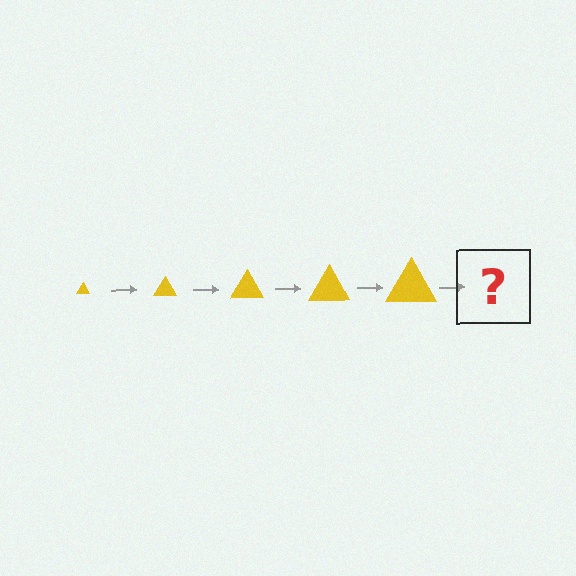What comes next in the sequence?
The next element should be a yellow triangle, larger than the previous one.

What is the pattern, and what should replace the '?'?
The pattern is that the triangle gets progressively larger each step. The '?' should be a yellow triangle, larger than the previous one.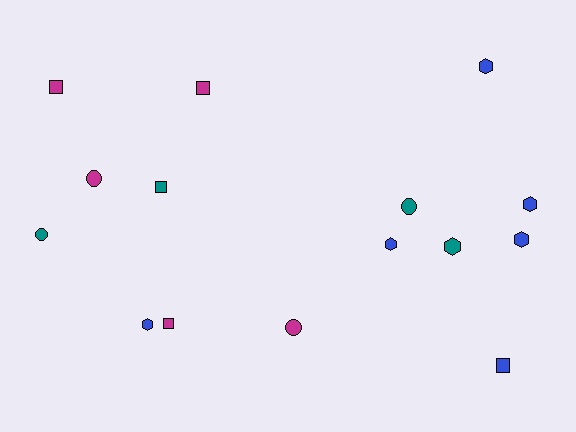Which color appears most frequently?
Blue, with 6 objects.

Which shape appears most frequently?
Hexagon, with 6 objects.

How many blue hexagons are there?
There are 5 blue hexagons.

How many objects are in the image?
There are 15 objects.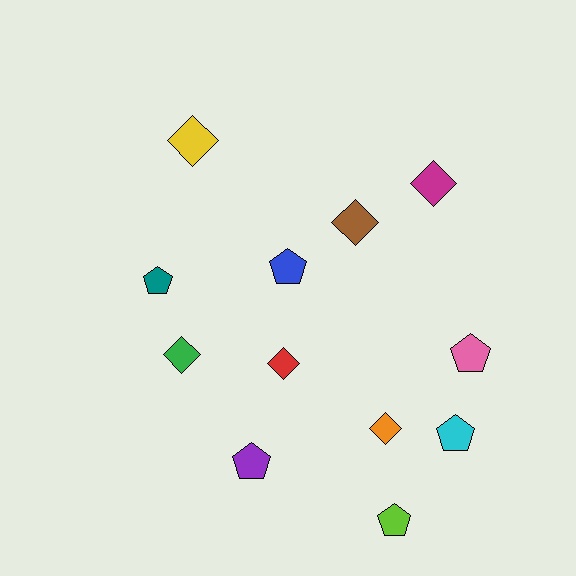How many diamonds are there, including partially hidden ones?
There are 6 diamonds.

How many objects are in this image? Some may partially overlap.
There are 12 objects.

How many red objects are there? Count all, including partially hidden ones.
There is 1 red object.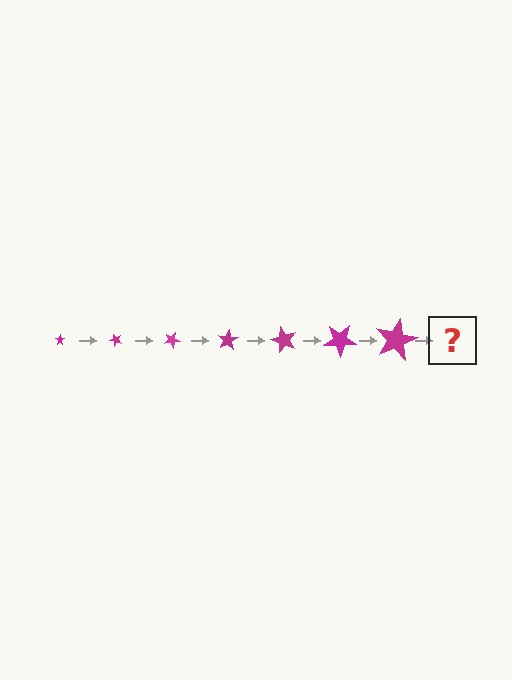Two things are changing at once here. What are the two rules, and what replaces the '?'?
The two rules are that the star grows larger each step and it rotates 50 degrees each step. The '?' should be a star, larger than the previous one and rotated 350 degrees from the start.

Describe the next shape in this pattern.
It should be a star, larger than the previous one and rotated 350 degrees from the start.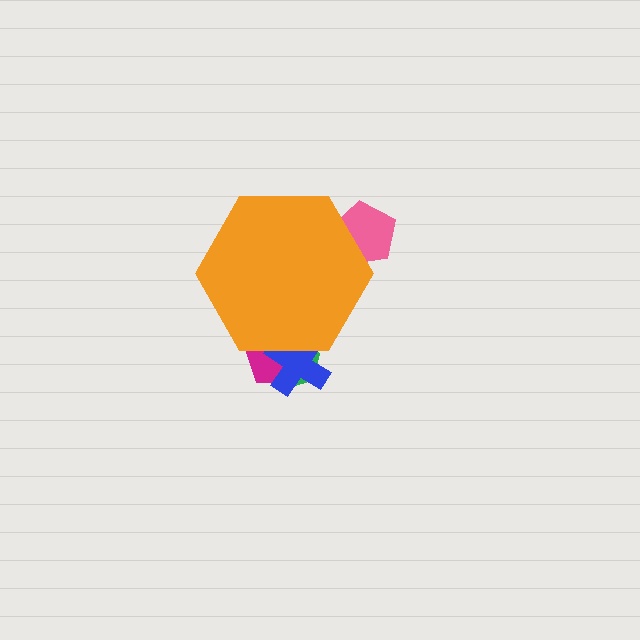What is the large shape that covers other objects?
An orange hexagon.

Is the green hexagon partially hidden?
Yes, the green hexagon is partially hidden behind the orange hexagon.